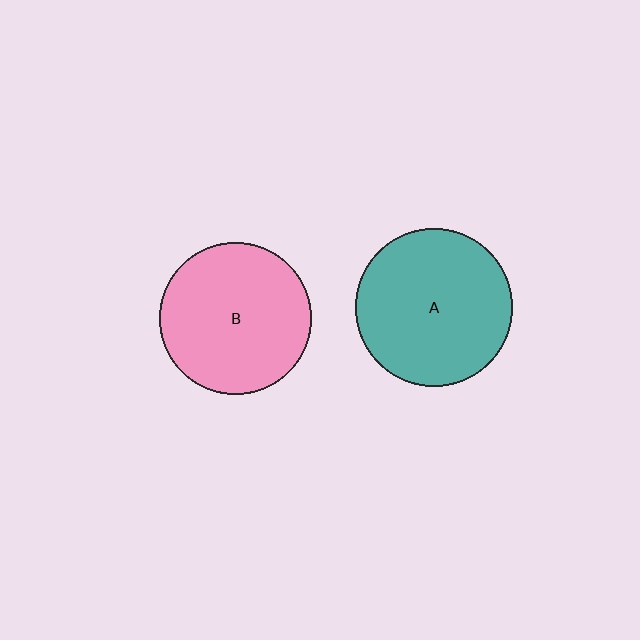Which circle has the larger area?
Circle A (teal).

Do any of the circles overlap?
No, none of the circles overlap.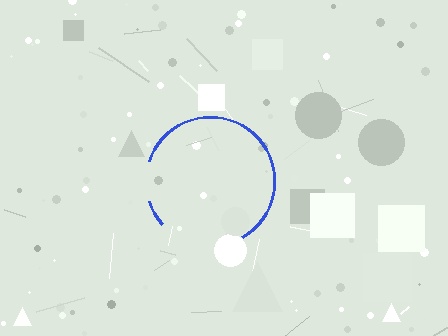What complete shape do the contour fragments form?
The contour fragments form a circle.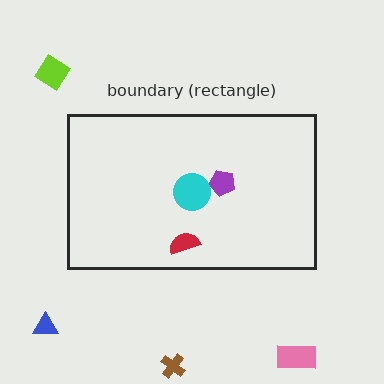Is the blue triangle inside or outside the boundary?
Outside.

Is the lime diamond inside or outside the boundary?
Outside.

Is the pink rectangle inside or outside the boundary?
Outside.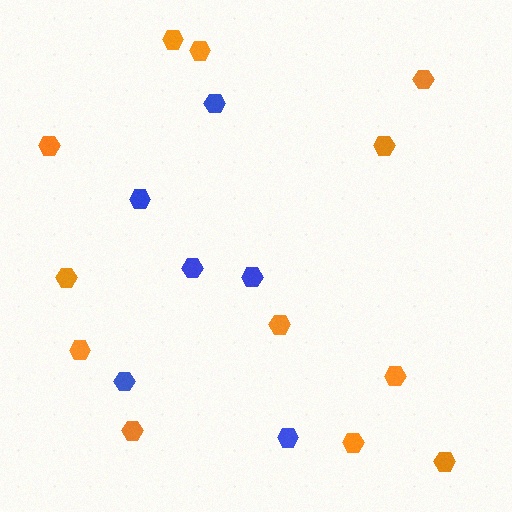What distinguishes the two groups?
There are 2 groups: one group of blue hexagons (6) and one group of orange hexagons (12).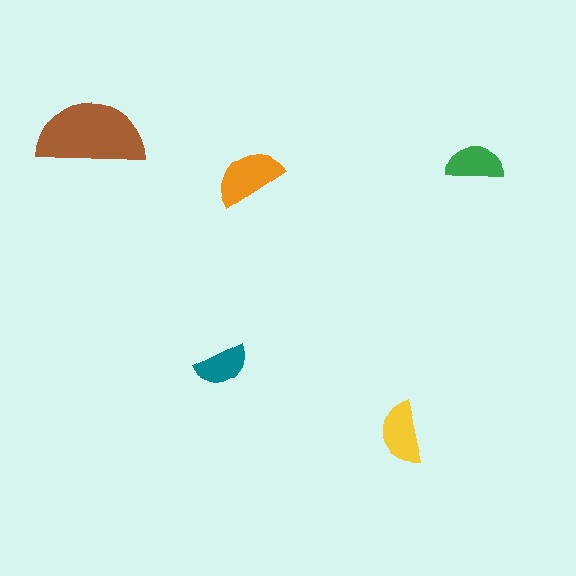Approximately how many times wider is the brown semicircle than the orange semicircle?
About 1.5 times wider.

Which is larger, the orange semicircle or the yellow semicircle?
The orange one.